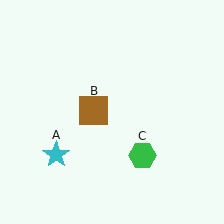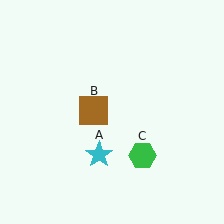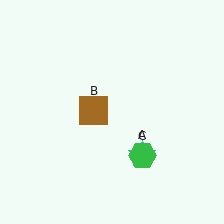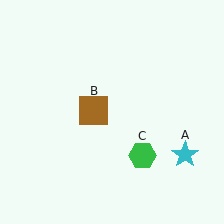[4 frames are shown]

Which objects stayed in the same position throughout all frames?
Brown square (object B) and green hexagon (object C) remained stationary.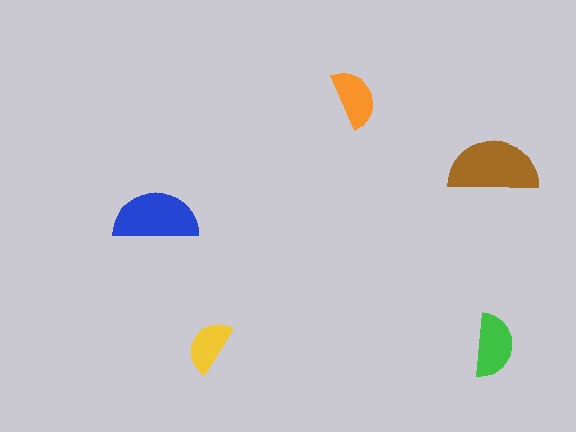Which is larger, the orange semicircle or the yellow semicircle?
The orange one.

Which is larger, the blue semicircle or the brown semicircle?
The brown one.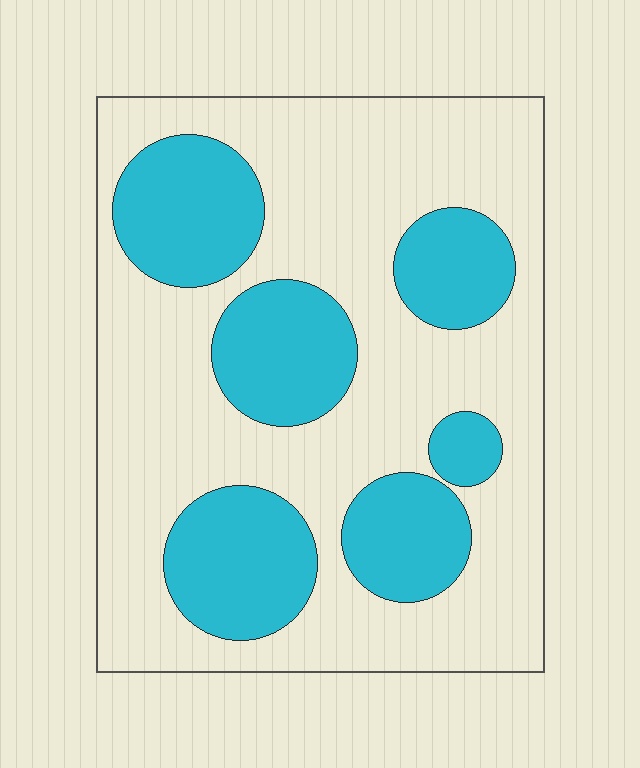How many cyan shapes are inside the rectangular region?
6.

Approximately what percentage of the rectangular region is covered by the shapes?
Approximately 35%.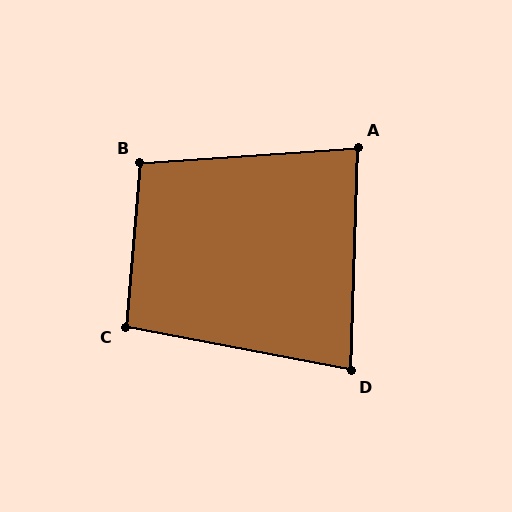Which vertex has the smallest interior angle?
D, at approximately 81 degrees.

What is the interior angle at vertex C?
Approximately 96 degrees (obtuse).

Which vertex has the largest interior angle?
B, at approximately 99 degrees.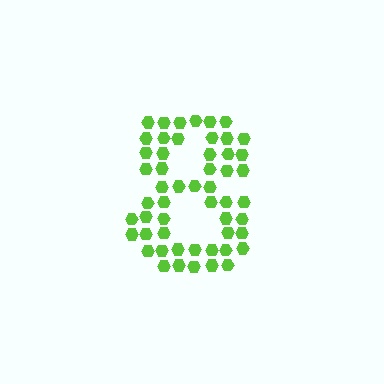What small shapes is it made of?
It is made of small hexagons.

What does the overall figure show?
The overall figure shows the digit 8.